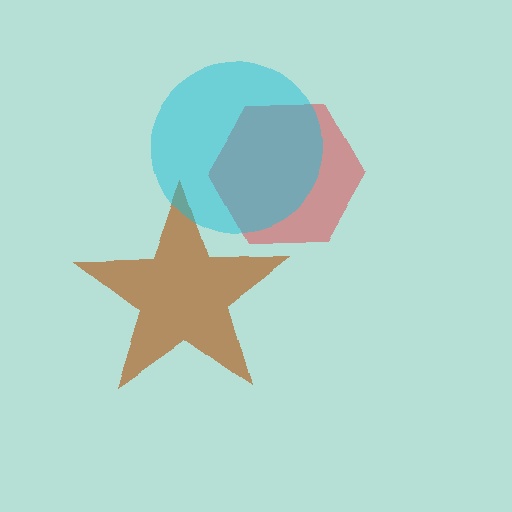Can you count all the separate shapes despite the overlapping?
Yes, there are 3 separate shapes.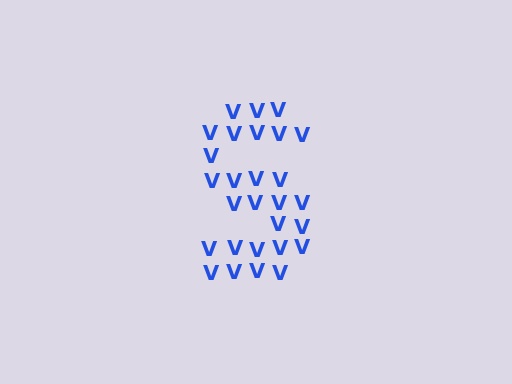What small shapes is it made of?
It is made of small letter V's.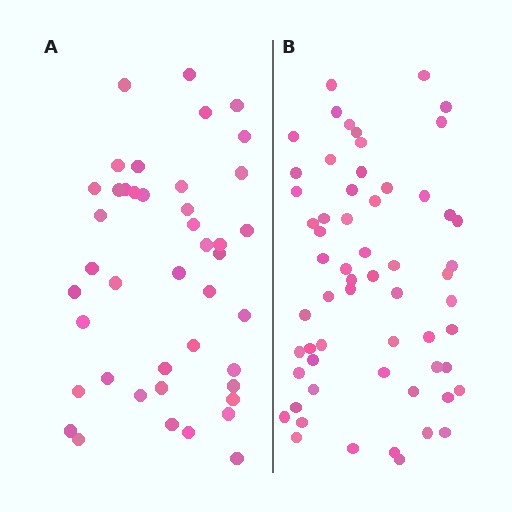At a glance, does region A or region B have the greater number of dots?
Region B (the right region) has more dots.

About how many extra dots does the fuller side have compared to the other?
Region B has approximately 15 more dots than region A.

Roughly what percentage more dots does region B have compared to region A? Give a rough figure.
About 40% more.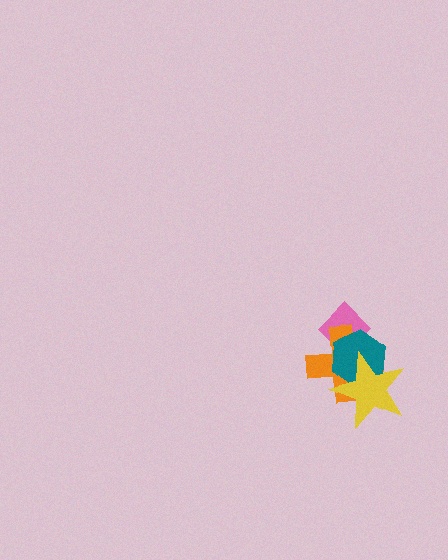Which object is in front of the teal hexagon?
The yellow star is in front of the teal hexagon.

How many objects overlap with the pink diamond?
2 objects overlap with the pink diamond.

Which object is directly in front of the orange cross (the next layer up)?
The teal hexagon is directly in front of the orange cross.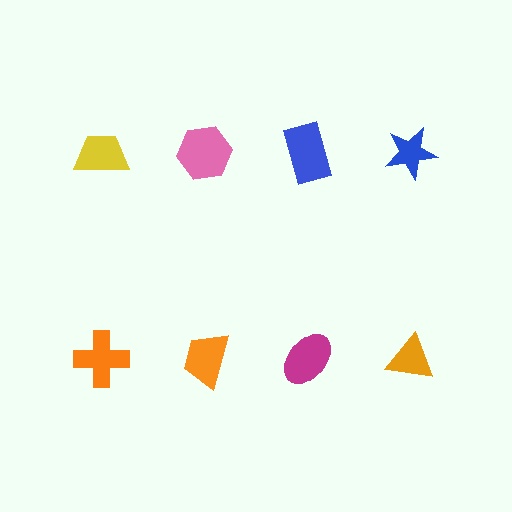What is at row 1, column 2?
A pink hexagon.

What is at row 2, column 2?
An orange trapezoid.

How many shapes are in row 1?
4 shapes.